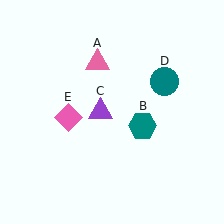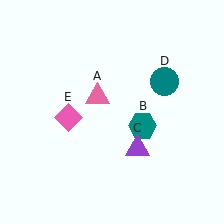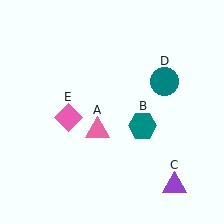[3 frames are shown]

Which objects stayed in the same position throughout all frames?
Teal hexagon (object B) and teal circle (object D) and pink diamond (object E) remained stationary.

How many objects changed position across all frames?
2 objects changed position: pink triangle (object A), purple triangle (object C).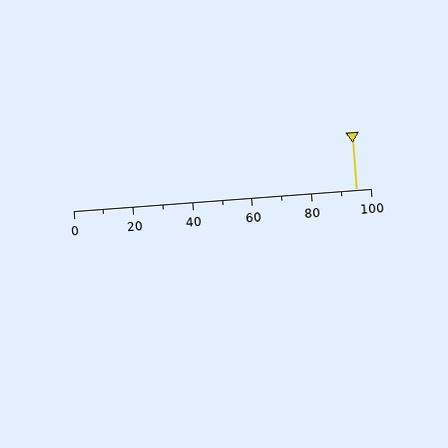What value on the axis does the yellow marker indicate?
The marker indicates approximately 95.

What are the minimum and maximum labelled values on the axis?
The axis runs from 0 to 100.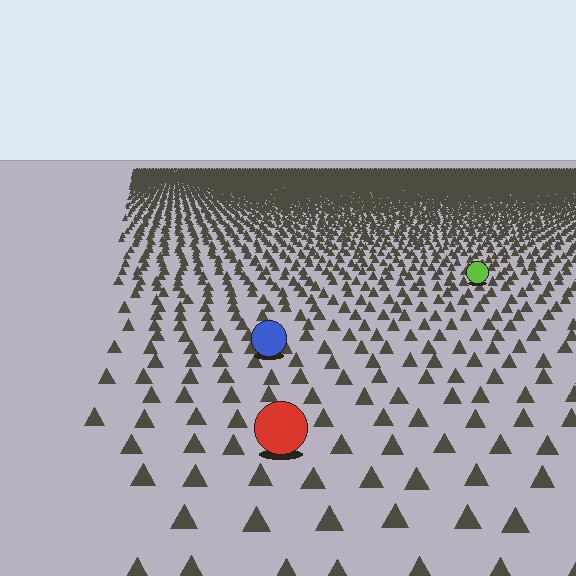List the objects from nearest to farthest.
From nearest to farthest: the red circle, the blue circle, the lime circle.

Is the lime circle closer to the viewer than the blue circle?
No. The blue circle is closer — you can tell from the texture gradient: the ground texture is coarser near it.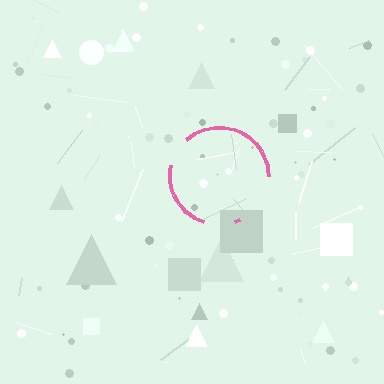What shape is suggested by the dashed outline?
The dashed outline suggests a circle.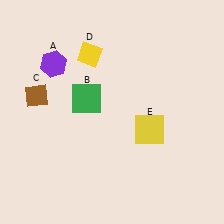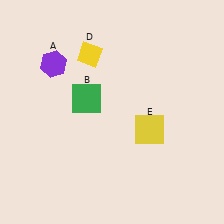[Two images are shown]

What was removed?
The brown diamond (C) was removed in Image 2.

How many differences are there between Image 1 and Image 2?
There is 1 difference between the two images.